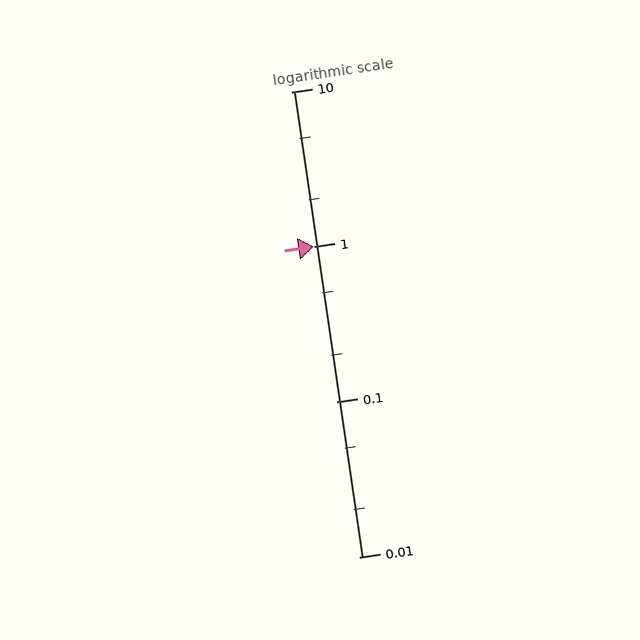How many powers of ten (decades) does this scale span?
The scale spans 3 decades, from 0.01 to 10.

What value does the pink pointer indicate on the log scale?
The pointer indicates approximately 1.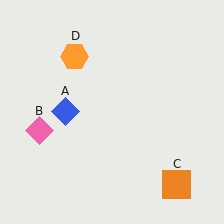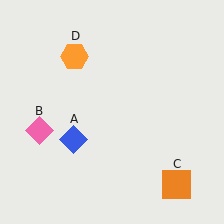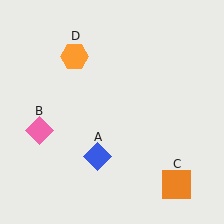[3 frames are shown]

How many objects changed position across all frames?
1 object changed position: blue diamond (object A).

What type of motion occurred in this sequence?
The blue diamond (object A) rotated counterclockwise around the center of the scene.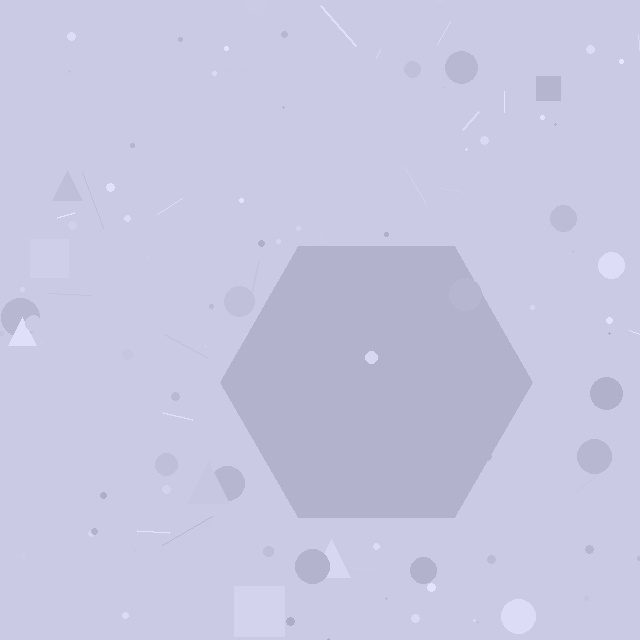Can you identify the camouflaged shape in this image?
The camouflaged shape is a hexagon.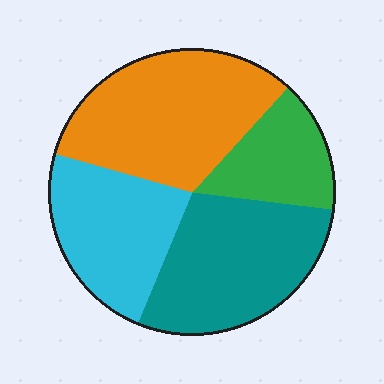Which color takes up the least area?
Green, at roughly 15%.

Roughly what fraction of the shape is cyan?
Cyan covers about 25% of the shape.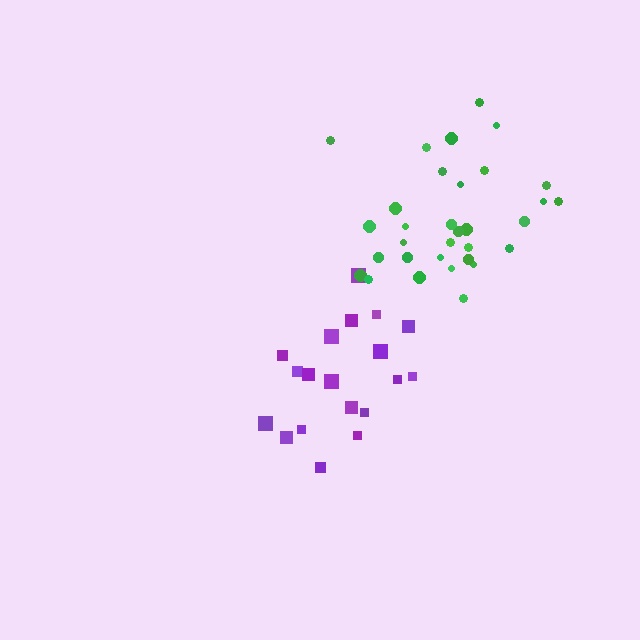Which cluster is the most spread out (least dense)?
Purple.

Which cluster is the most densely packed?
Green.